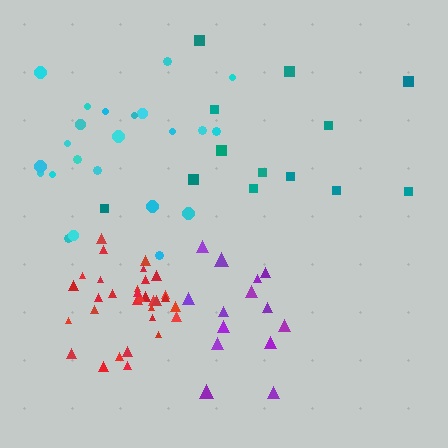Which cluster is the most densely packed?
Red.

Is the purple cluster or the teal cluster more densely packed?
Purple.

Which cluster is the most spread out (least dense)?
Teal.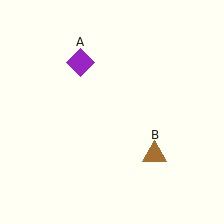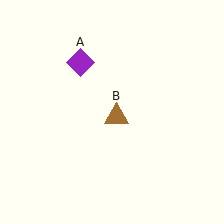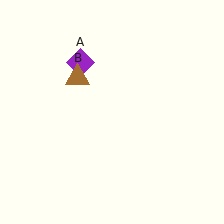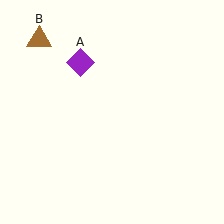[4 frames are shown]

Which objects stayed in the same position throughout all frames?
Purple diamond (object A) remained stationary.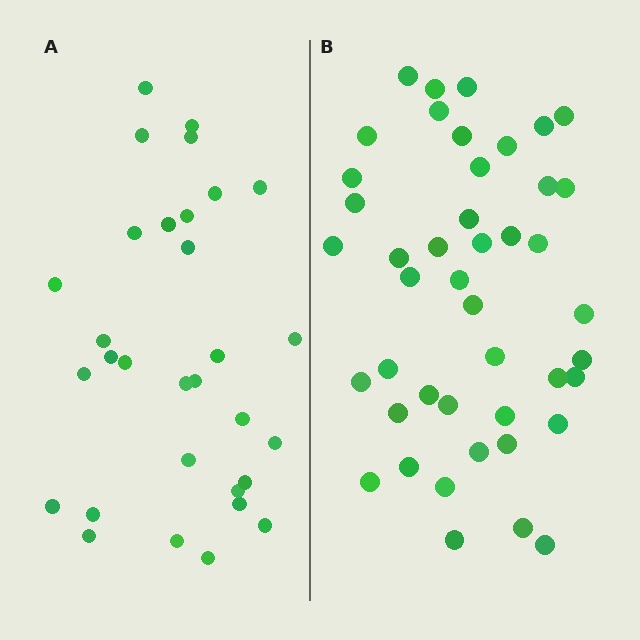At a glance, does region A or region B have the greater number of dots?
Region B (the right region) has more dots.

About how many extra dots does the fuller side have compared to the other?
Region B has approximately 15 more dots than region A.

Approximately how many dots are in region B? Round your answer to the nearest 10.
About 40 dots. (The exact count is 44, which rounds to 40.)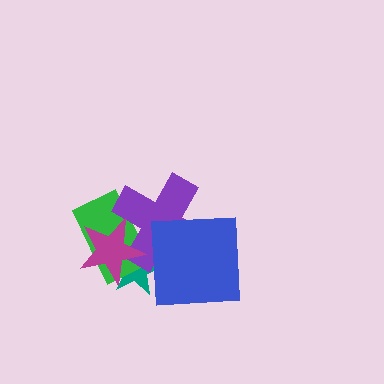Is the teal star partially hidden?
Yes, it is partially covered by another shape.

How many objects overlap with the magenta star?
3 objects overlap with the magenta star.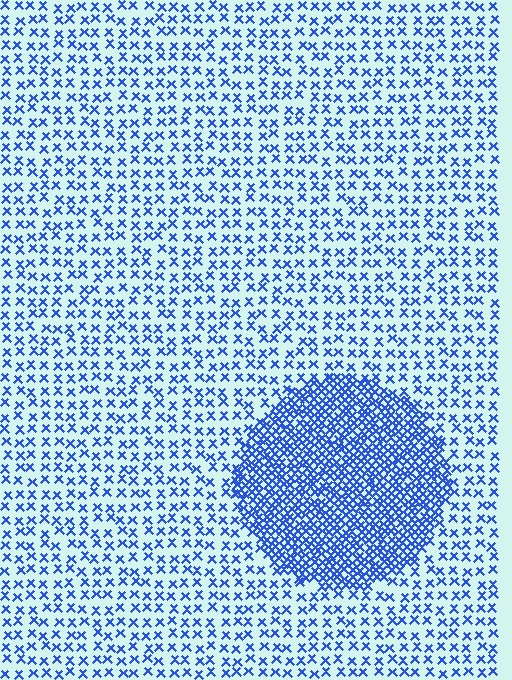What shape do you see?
I see a circle.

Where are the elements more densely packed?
The elements are more densely packed inside the circle boundary.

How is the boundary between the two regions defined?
The boundary is defined by a change in element density (approximately 2.7x ratio). All elements are the same color, size, and shape.